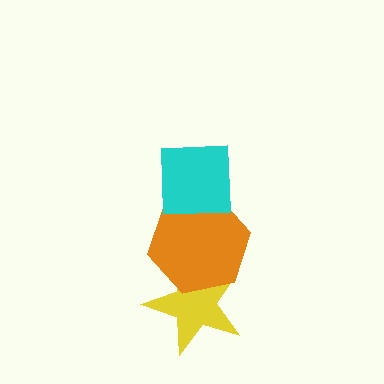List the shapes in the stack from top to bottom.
From top to bottom: the cyan square, the orange hexagon, the yellow star.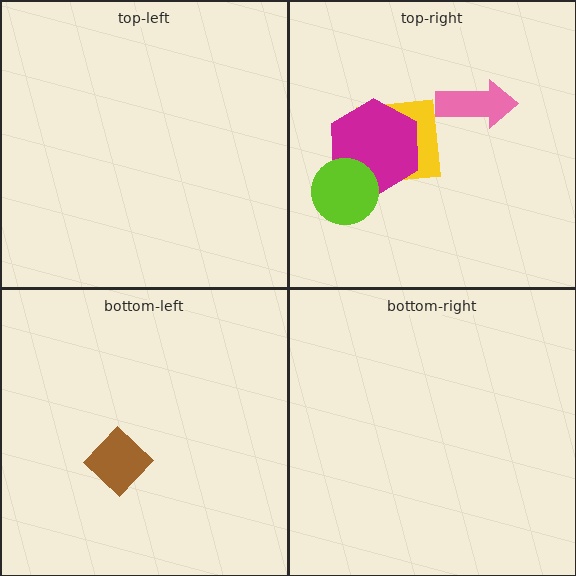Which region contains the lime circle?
The top-right region.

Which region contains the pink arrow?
The top-right region.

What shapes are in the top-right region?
The yellow square, the magenta hexagon, the lime circle, the pink arrow.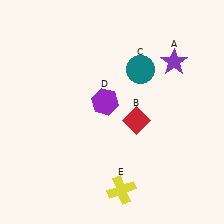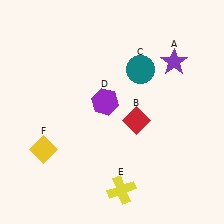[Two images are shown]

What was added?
A yellow diamond (F) was added in Image 2.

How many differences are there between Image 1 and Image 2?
There is 1 difference between the two images.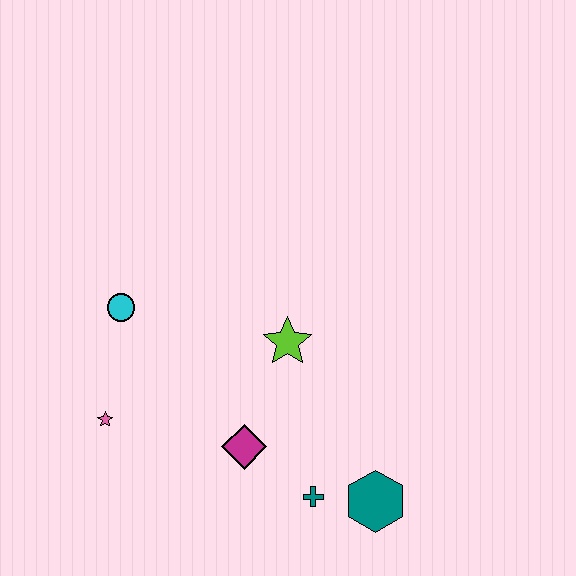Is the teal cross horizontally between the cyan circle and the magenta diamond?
No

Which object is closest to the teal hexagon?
The teal cross is closest to the teal hexagon.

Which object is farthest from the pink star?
The teal hexagon is farthest from the pink star.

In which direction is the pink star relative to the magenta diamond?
The pink star is to the left of the magenta diamond.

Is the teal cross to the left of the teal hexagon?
Yes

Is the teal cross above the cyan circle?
No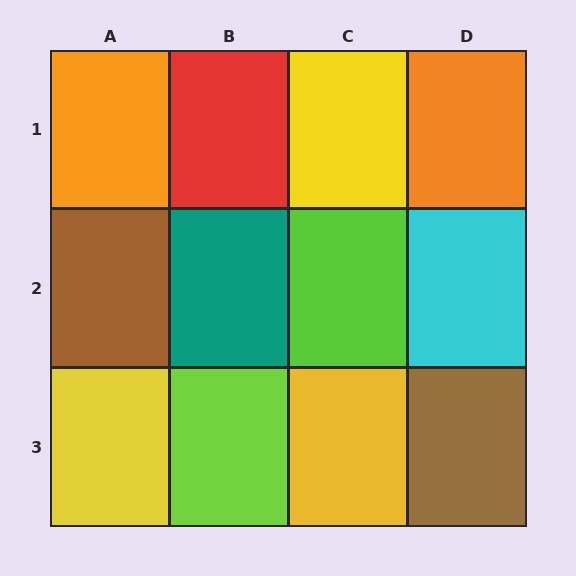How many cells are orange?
2 cells are orange.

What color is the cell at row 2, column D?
Cyan.